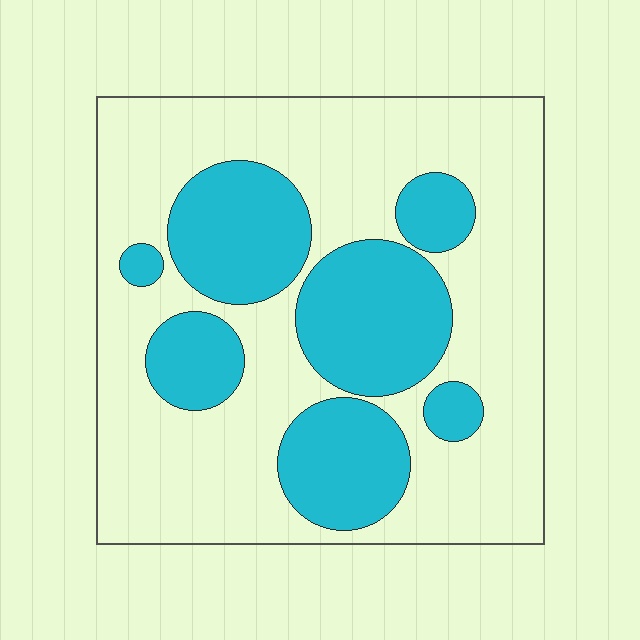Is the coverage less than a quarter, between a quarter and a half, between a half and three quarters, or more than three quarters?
Between a quarter and a half.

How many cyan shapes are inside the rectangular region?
7.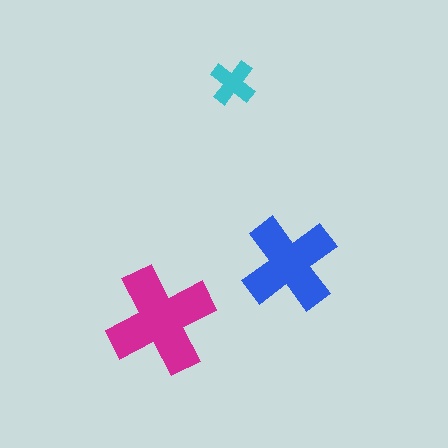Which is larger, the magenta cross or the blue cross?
The magenta one.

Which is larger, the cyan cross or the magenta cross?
The magenta one.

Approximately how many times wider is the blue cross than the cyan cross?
About 2 times wider.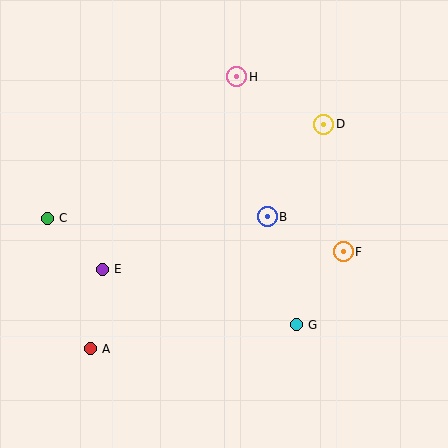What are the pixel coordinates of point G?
Point G is at (296, 325).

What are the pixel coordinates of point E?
Point E is at (102, 269).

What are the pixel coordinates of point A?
Point A is at (90, 349).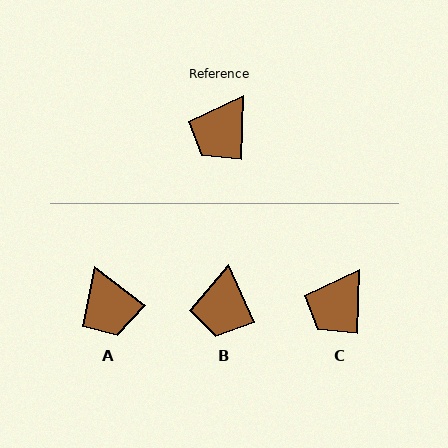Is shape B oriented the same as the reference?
No, it is off by about 25 degrees.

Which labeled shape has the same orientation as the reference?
C.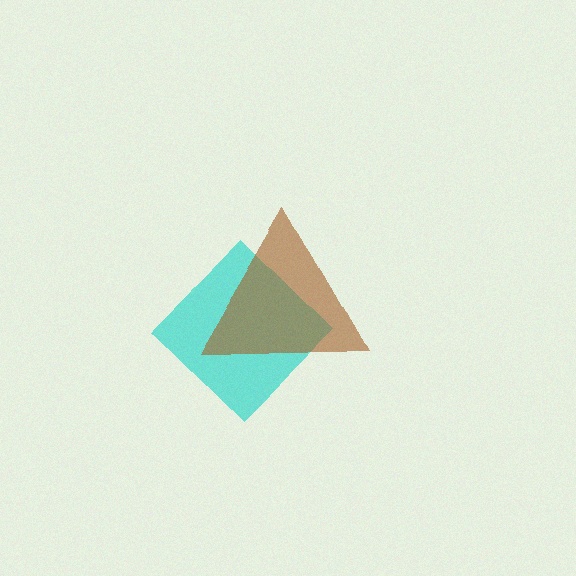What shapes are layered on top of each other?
The layered shapes are: a cyan diamond, a brown triangle.